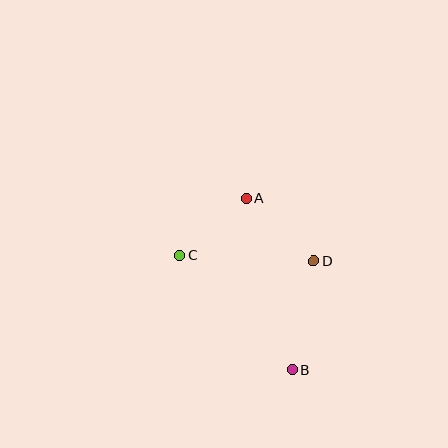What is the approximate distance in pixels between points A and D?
The distance between A and D is approximately 92 pixels.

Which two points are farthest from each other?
Points A and B are farthest from each other.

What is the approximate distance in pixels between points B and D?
The distance between B and D is approximately 110 pixels.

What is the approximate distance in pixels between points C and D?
The distance between C and D is approximately 134 pixels.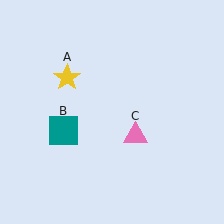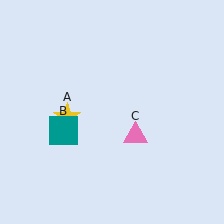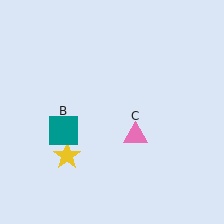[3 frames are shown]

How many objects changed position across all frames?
1 object changed position: yellow star (object A).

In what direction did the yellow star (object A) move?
The yellow star (object A) moved down.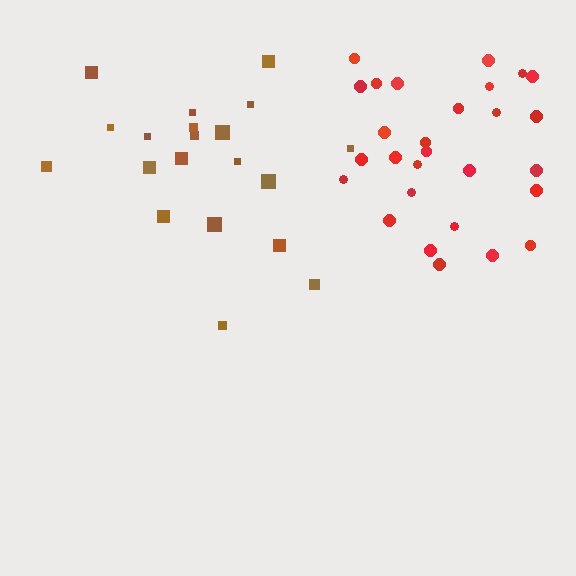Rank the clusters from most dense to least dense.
red, brown.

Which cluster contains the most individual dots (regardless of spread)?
Red (28).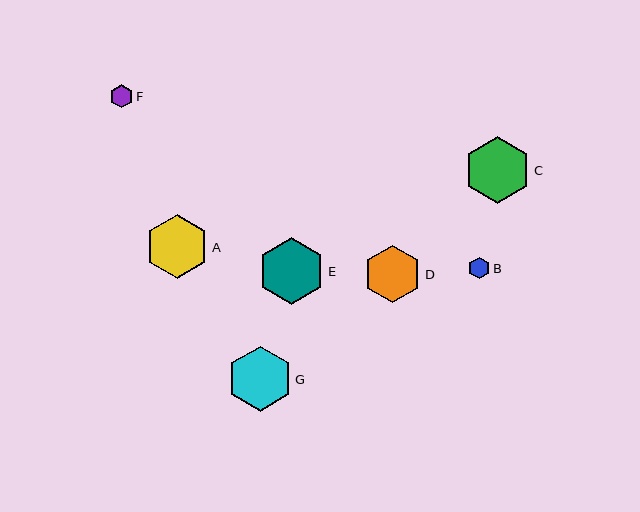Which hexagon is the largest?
Hexagon E is the largest with a size of approximately 67 pixels.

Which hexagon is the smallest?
Hexagon B is the smallest with a size of approximately 22 pixels.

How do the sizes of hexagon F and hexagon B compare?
Hexagon F and hexagon B are approximately the same size.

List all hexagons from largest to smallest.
From largest to smallest: E, C, G, A, D, F, B.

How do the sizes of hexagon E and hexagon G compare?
Hexagon E and hexagon G are approximately the same size.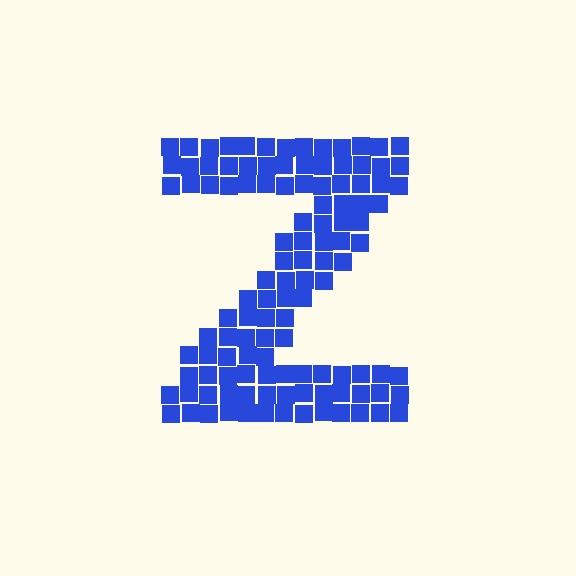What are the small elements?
The small elements are squares.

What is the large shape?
The large shape is the letter Z.